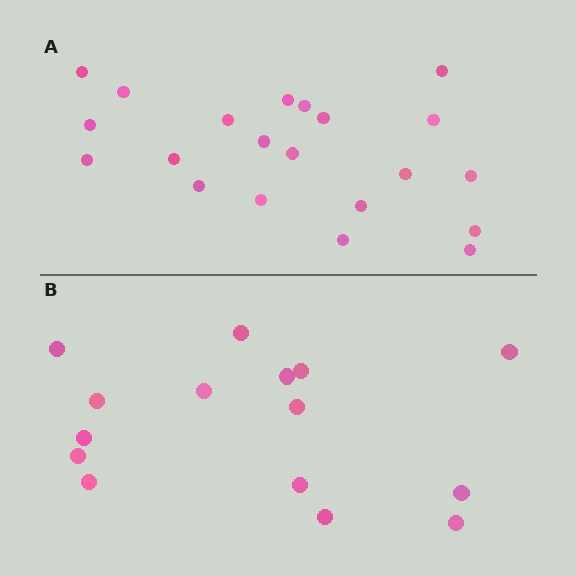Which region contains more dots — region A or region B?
Region A (the top region) has more dots.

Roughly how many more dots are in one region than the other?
Region A has about 6 more dots than region B.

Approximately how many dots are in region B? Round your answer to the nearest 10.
About 20 dots. (The exact count is 15, which rounds to 20.)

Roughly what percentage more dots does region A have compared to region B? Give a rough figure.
About 40% more.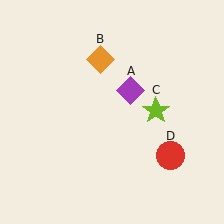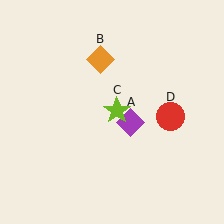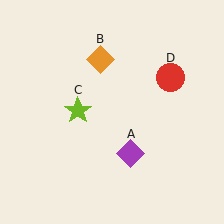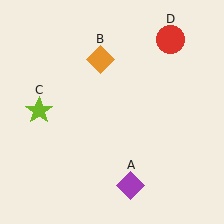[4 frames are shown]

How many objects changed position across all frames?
3 objects changed position: purple diamond (object A), lime star (object C), red circle (object D).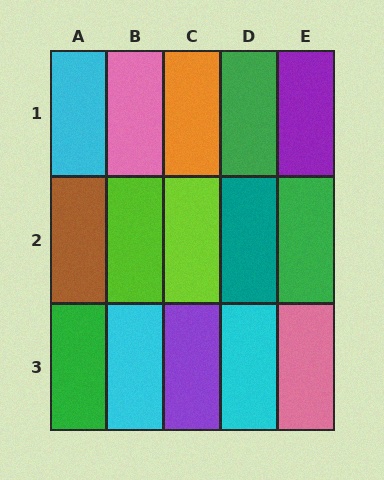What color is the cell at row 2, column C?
Lime.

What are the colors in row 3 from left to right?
Green, cyan, purple, cyan, pink.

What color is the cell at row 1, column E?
Purple.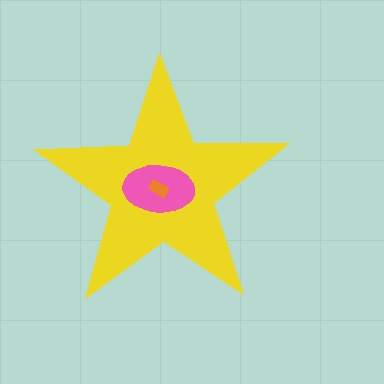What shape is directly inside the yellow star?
The pink ellipse.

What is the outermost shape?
The yellow star.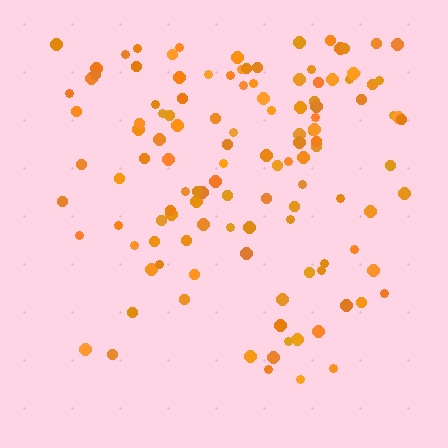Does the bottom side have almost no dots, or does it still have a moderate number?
Still a moderate number, just noticeably fewer than the top.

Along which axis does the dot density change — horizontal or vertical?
Vertical.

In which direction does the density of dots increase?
From bottom to top, with the top side densest.